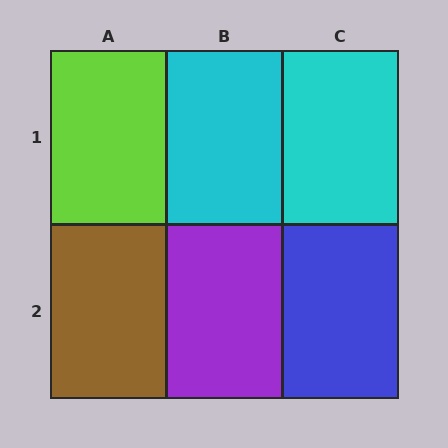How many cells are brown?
1 cell is brown.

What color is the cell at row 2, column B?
Purple.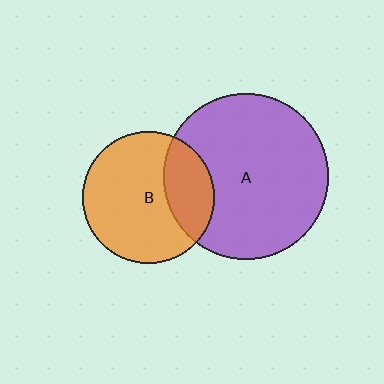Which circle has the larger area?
Circle A (purple).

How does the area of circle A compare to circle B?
Approximately 1.6 times.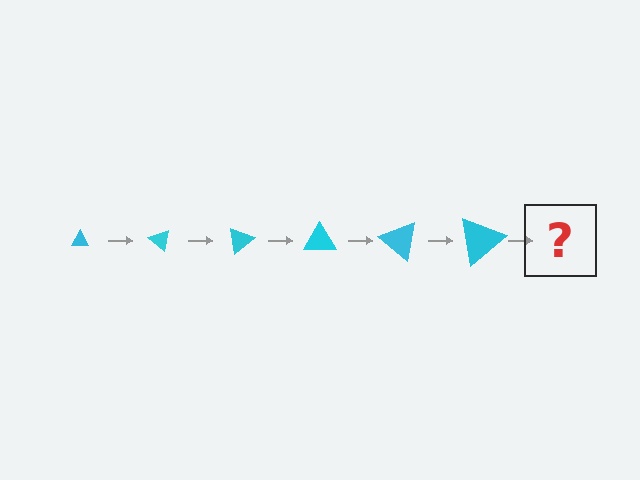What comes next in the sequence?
The next element should be a triangle, larger than the previous one and rotated 240 degrees from the start.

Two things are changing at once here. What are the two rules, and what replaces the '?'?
The two rules are that the triangle grows larger each step and it rotates 40 degrees each step. The '?' should be a triangle, larger than the previous one and rotated 240 degrees from the start.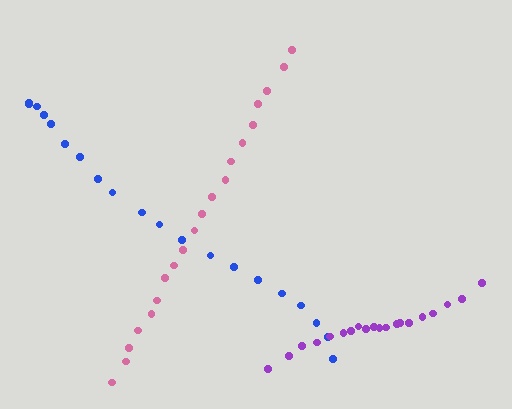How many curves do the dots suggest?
There are 3 distinct paths.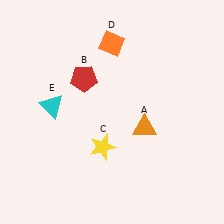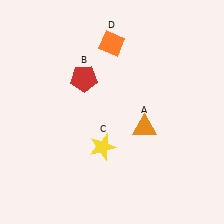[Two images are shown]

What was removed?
The cyan triangle (E) was removed in Image 2.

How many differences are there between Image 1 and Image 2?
There is 1 difference between the two images.